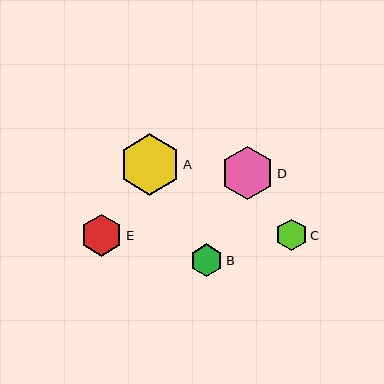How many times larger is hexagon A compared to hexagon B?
Hexagon A is approximately 1.9 times the size of hexagon B.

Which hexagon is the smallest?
Hexagon C is the smallest with a size of approximately 32 pixels.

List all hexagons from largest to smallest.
From largest to smallest: A, D, E, B, C.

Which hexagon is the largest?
Hexagon A is the largest with a size of approximately 61 pixels.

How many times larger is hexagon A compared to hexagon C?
Hexagon A is approximately 1.9 times the size of hexagon C.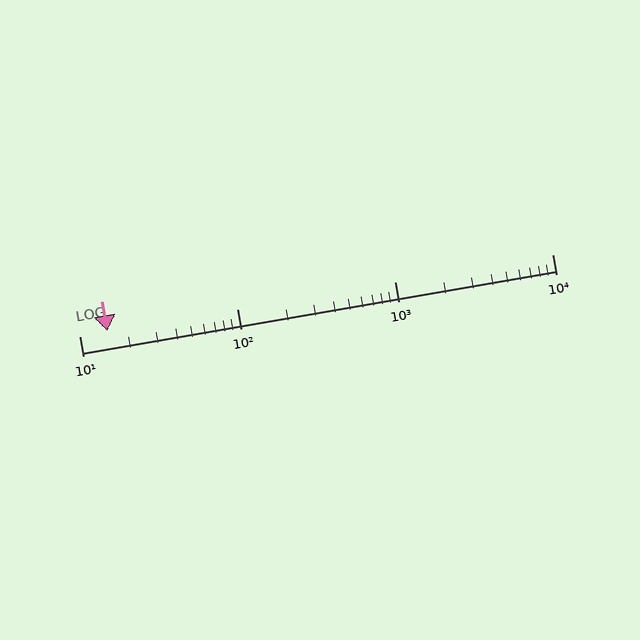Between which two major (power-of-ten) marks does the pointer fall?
The pointer is between 10 and 100.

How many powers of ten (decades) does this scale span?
The scale spans 3 decades, from 10 to 10000.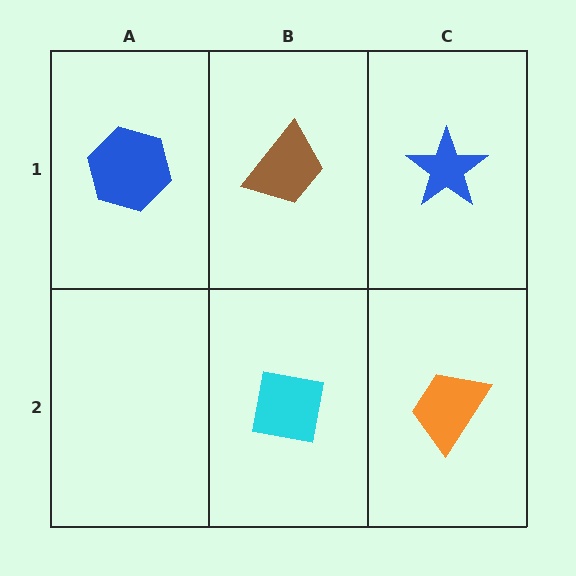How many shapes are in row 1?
3 shapes.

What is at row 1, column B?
A brown trapezoid.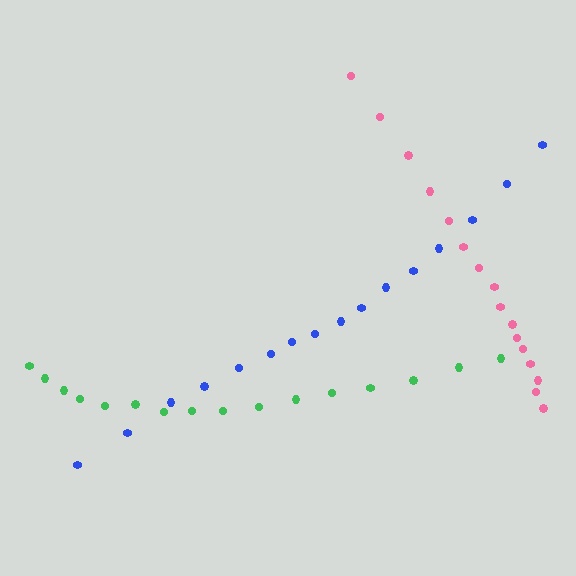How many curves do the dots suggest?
There are 3 distinct paths.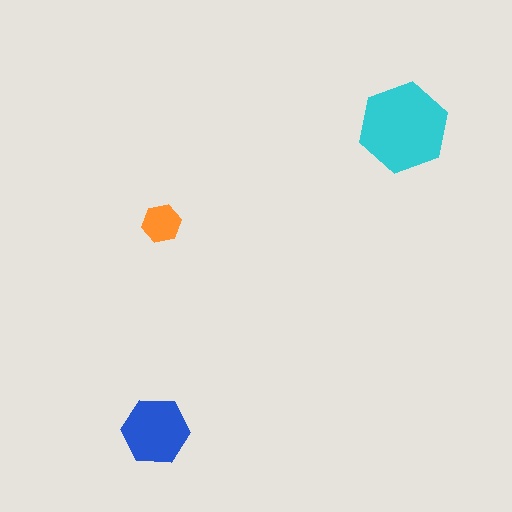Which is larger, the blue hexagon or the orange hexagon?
The blue one.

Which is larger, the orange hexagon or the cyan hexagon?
The cyan one.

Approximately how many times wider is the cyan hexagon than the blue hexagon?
About 1.5 times wider.